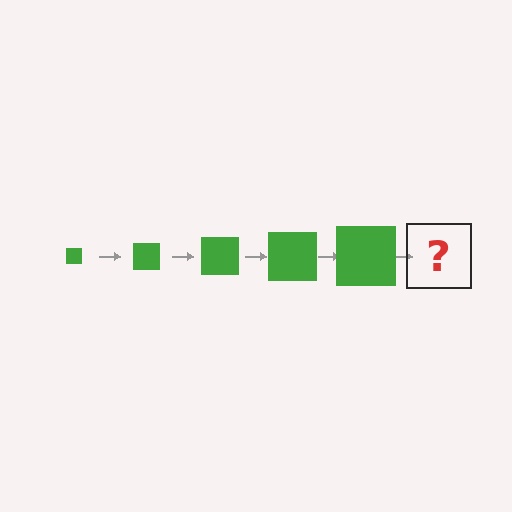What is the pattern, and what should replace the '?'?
The pattern is that the square gets progressively larger each step. The '?' should be a green square, larger than the previous one.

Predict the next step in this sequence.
The next step is a green square, larger than the previous one.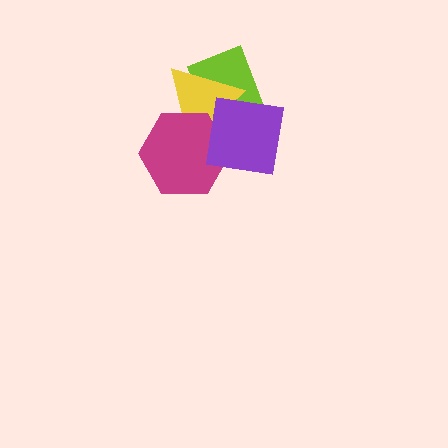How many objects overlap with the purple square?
3 objects overlap with the purple square.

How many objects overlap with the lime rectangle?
3 objects overlap with the lime rectangle.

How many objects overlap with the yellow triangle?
3 objects overlap with the yellow triangle.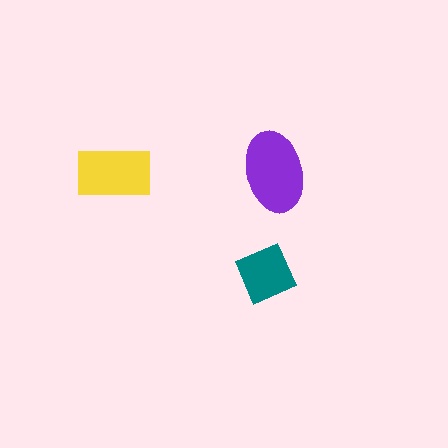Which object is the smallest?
The teal square.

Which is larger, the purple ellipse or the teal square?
The purple ellipse.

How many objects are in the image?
There are 3 objects in the image.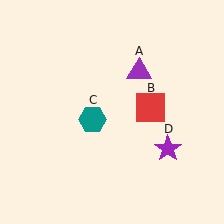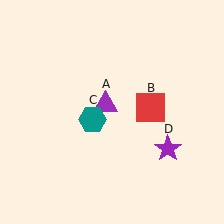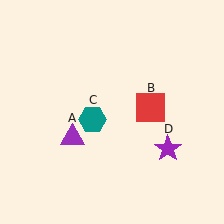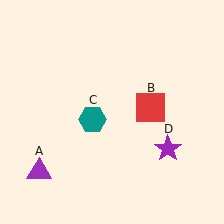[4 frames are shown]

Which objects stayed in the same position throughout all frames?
Red square (object B) and teal hexagon (object C) and purple star (object D) remained stationary.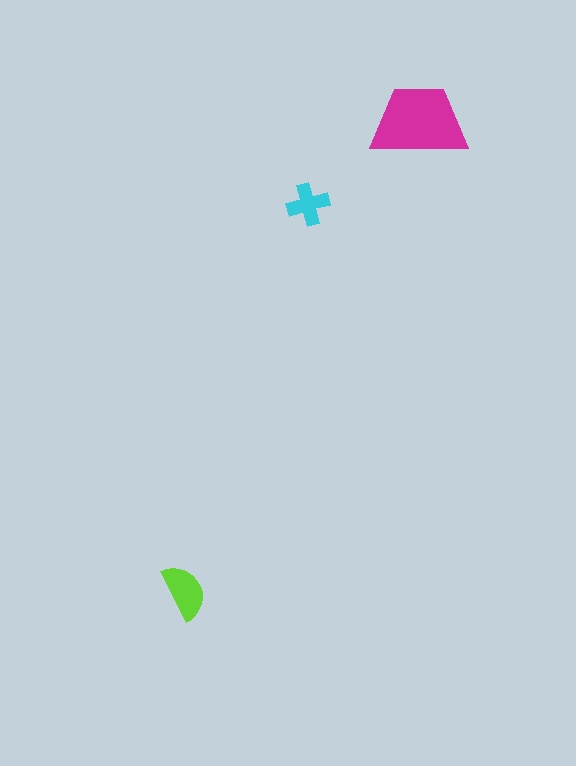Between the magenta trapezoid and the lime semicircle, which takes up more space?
The magenta trapezoid.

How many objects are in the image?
There are 3 objects in the image.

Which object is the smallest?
The cyan cross.